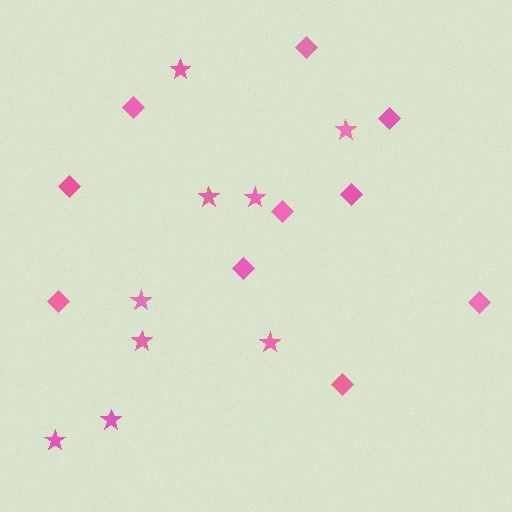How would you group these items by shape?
There are 2 groups: one group of diamonds (10) and one group of stars (9).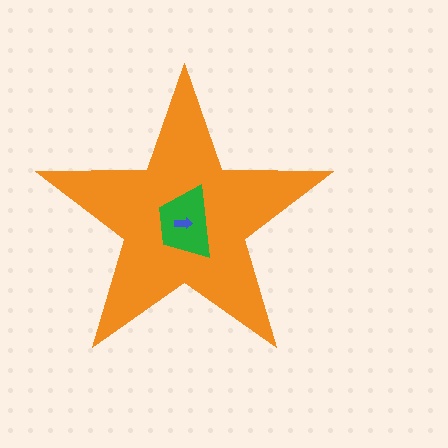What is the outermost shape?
The orange star.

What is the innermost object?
The blue arrow.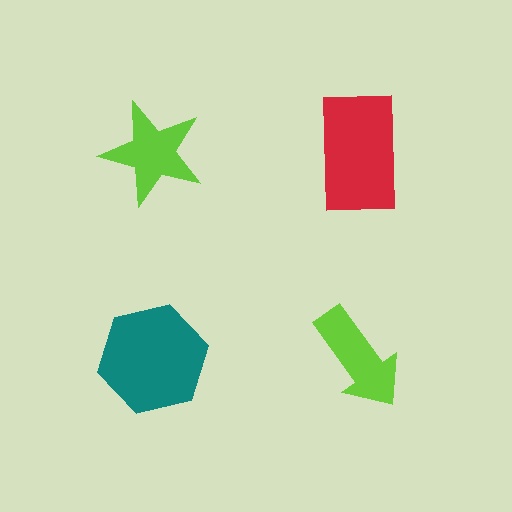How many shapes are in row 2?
2 shapes.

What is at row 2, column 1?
A teal hexagon.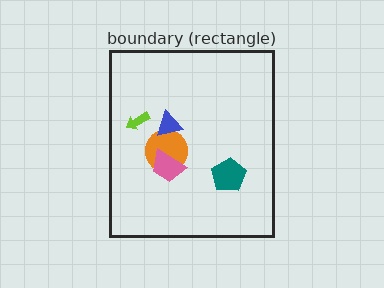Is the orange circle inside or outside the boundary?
Inside.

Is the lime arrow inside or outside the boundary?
Inside.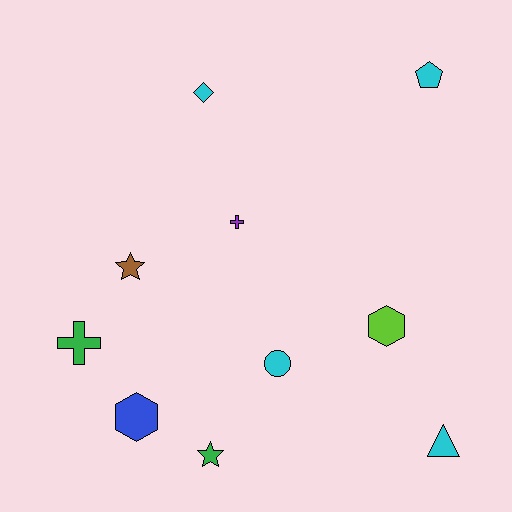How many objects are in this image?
There are 10 objects.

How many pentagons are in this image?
There is 1 pentagon.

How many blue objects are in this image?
There is 1 blue object.